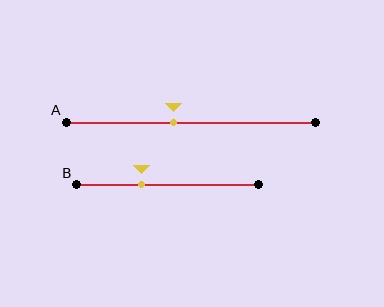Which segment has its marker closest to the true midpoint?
Segment A has its marker closest to the true midpoint.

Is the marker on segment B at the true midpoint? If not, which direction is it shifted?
No, the marker on segment B is shifted to the left by about 14% of the segment length.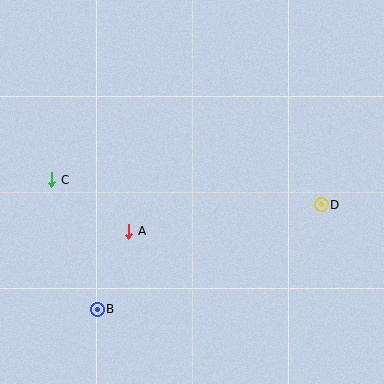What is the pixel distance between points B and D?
The distance between B and D is 247 pixels.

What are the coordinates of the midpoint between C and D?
The midpoint between C and D is at (186, 192).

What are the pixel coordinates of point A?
Point A is at (129, 231).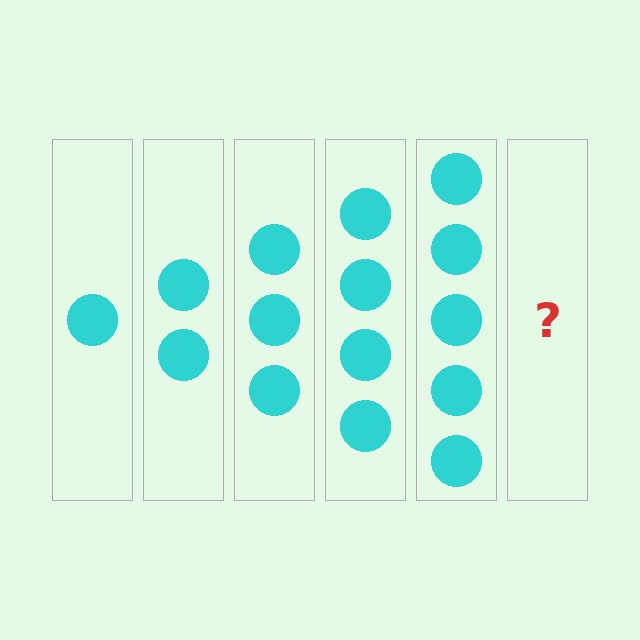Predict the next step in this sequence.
The next step is 6 circles.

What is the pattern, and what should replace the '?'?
The pattern is that each step adds one more circle. The '?' should be 6 circles.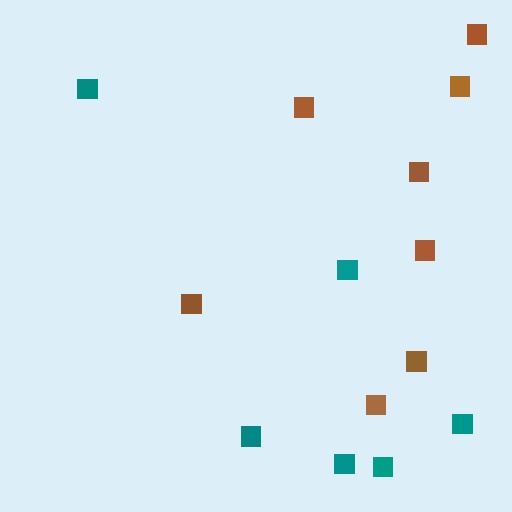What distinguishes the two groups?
There are 2 groups: one group of teal squares (6) and one group of brown squares (8).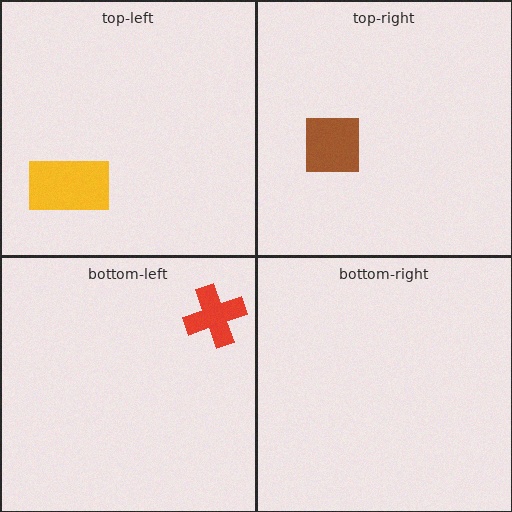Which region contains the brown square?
The top-right region.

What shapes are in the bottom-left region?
The red cross.